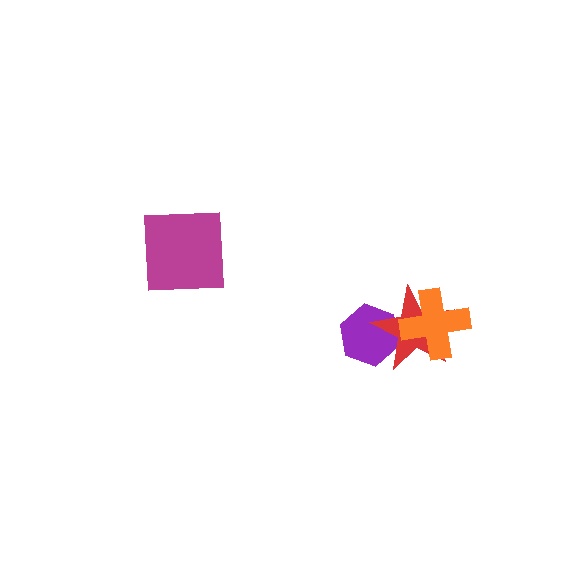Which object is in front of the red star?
The orange cross is in front of the red star.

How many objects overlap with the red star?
2 objects overlap with the red star.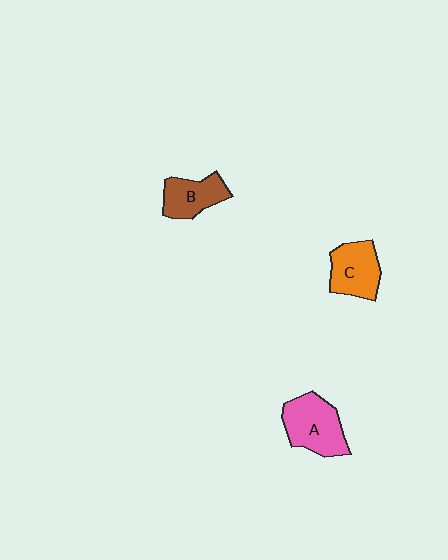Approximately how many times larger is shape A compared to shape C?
Approximately 1.2 times.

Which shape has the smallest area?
Shape B (brown).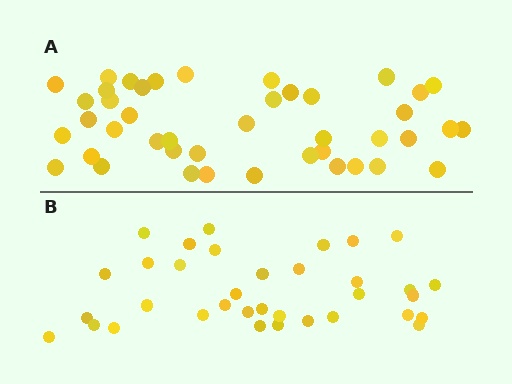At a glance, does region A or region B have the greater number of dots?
Region A (the top region) has more dots.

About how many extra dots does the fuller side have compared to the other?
Region A has roughly 8 or so more dots than region B.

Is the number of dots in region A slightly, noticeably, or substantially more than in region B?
Region A has only slightly more — the two regions are fairly close. The ratio is roughly 1.2 to 1.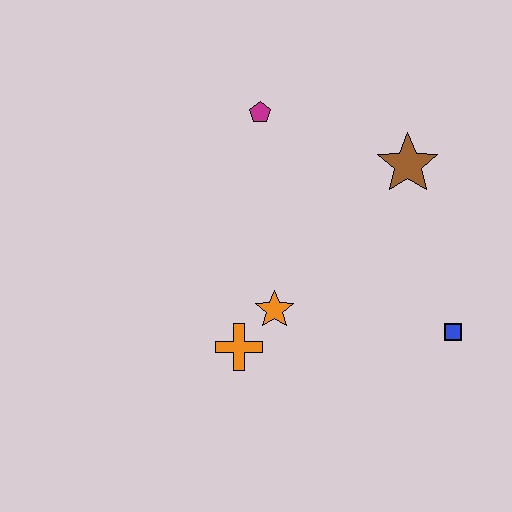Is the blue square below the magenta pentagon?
Yes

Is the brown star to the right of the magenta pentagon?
Yes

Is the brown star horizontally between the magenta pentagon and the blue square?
Yes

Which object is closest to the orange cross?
The orange star is closest to the orange cross.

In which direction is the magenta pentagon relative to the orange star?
The magenta pentagon is above the orange star.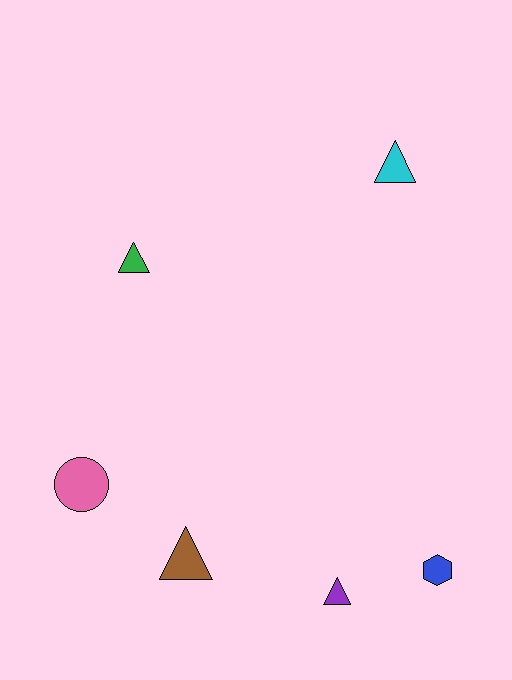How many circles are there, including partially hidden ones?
There is 1 circle.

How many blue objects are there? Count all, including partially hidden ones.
There is 1 blue object.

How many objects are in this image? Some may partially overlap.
There are 6 objects.